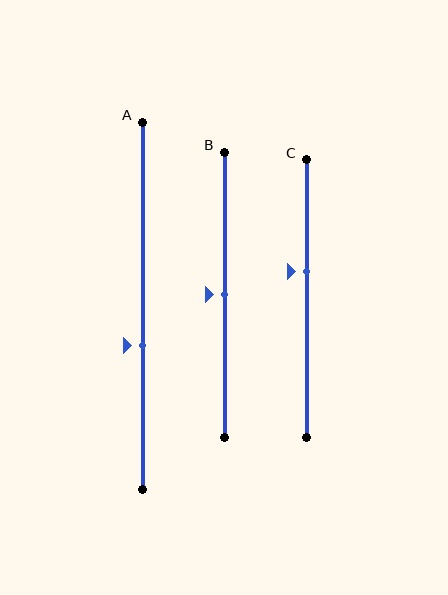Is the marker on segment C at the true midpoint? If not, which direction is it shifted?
No, the marker on segment C is shifted upward by about 10% of the segment length.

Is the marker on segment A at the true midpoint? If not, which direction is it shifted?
No, the marker on segment A is shifted downward by about 11% of the segment length.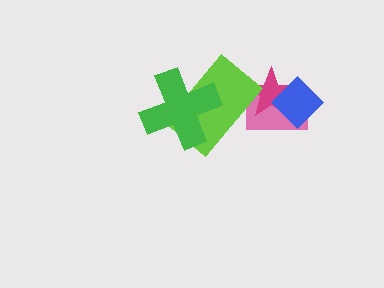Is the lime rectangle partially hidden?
Yes, it is partially covered by another shape.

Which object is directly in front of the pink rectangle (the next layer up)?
The magenta star is directly in front of the pink rectangle.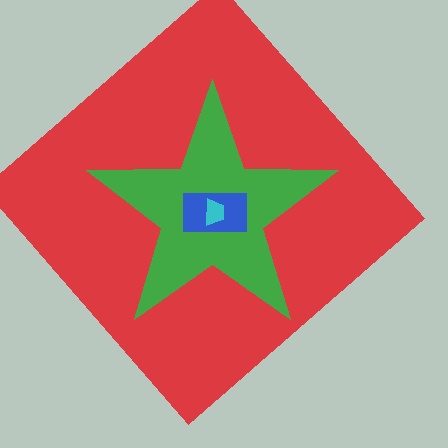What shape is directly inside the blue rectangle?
The cyan trapezoid.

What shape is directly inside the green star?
The blue rectangle.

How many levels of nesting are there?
4.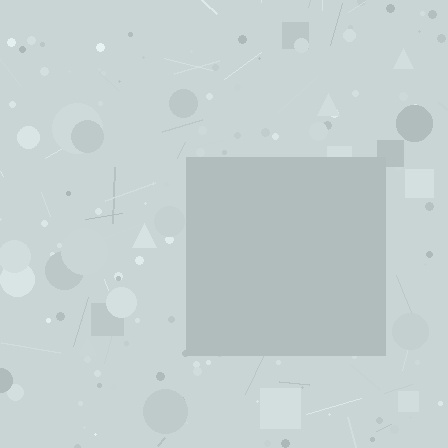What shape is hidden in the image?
A square is hidden in the image.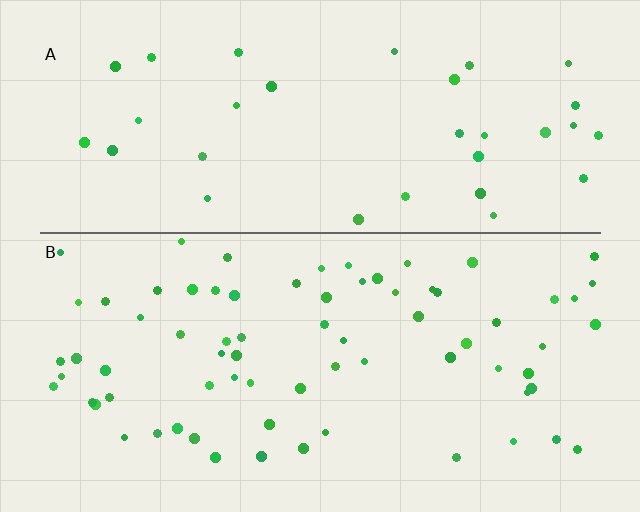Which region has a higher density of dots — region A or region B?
B (the bottom).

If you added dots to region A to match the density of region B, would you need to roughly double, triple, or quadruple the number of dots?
Approximately double.